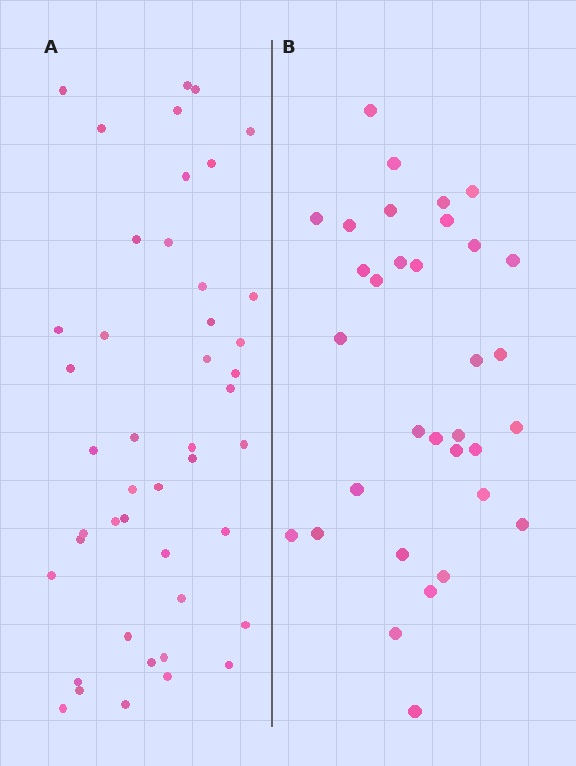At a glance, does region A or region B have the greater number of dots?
Region A (the left region) has more dots.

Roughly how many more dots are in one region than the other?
Region A has roughly 12 or so more dots than region B.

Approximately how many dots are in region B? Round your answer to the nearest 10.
About 30 dots. (The exact count is 33, which rounds to 30.)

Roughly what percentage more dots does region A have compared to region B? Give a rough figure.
About 35% more.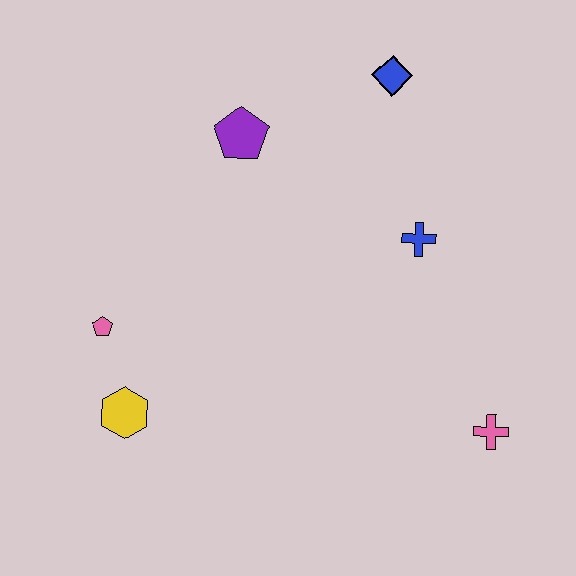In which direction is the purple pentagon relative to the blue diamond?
The purple pentagon is to the left of the blue diamond.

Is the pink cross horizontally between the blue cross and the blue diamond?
No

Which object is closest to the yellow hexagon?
The pink pentagon is closest to the yellow hexagon.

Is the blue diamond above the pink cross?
Yes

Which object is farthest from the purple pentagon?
The pink cross is farthest from the purple pentagon.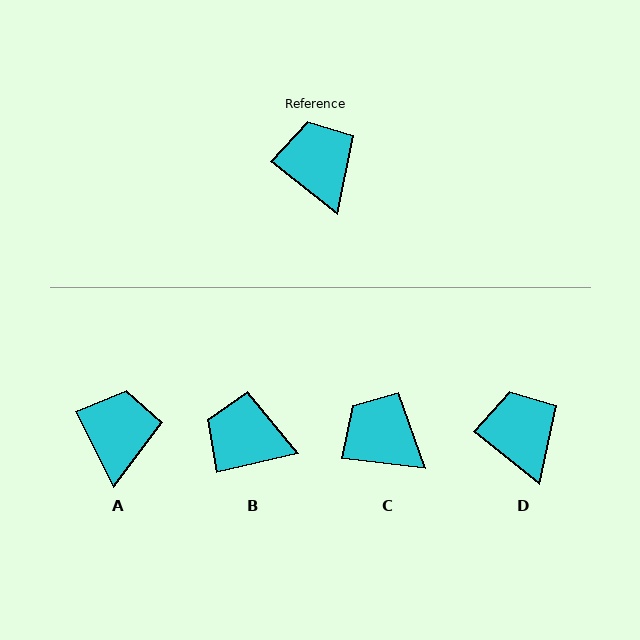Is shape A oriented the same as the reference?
No, it is off by about 25 degrees.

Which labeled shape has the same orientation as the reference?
D.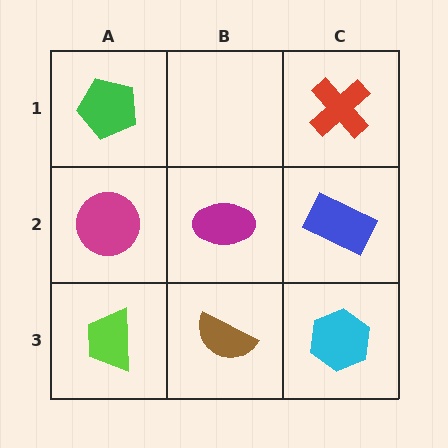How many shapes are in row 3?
3 shapes.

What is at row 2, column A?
A magenta circle.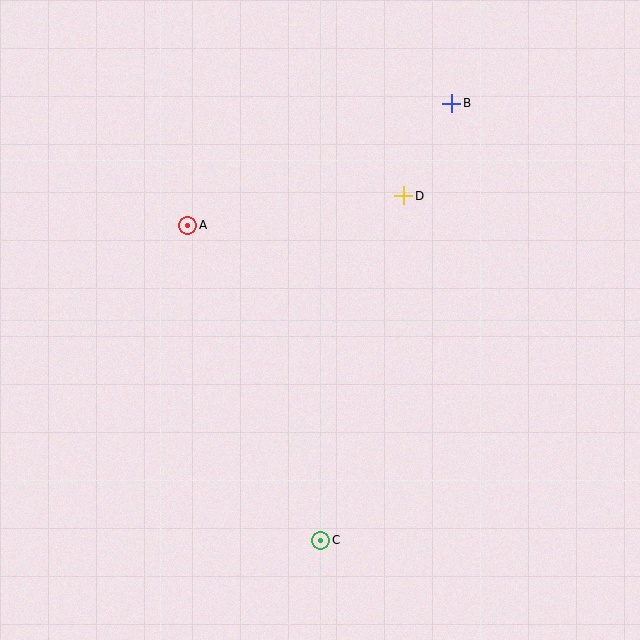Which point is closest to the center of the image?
Point D at (404, 196) is closest to the center.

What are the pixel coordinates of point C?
Point C is at (320, 540).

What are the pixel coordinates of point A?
Point A is at (188, 225).